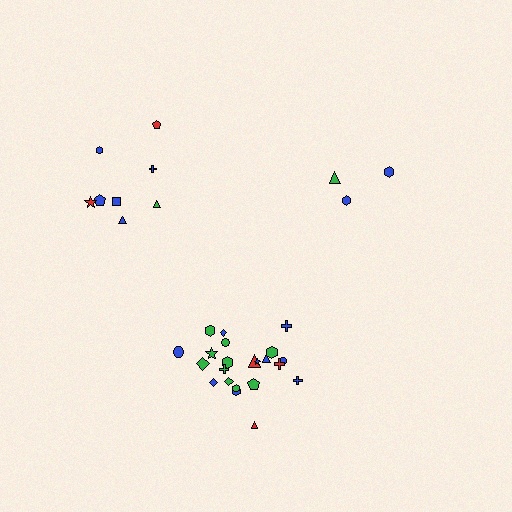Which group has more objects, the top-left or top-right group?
The top-left group.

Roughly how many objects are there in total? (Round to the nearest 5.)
Roughly 35 objects in total.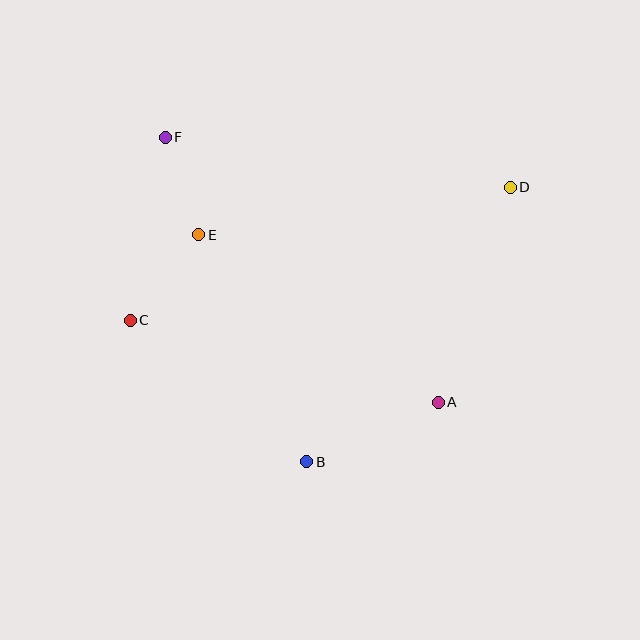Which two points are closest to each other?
Points E and F are closest to each other.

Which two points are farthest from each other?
Points C and D are farthest from each other.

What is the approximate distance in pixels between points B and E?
The distance between B and E is approximately 251 pixels.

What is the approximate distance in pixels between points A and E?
The distance between A and E is approximately 292 pixels.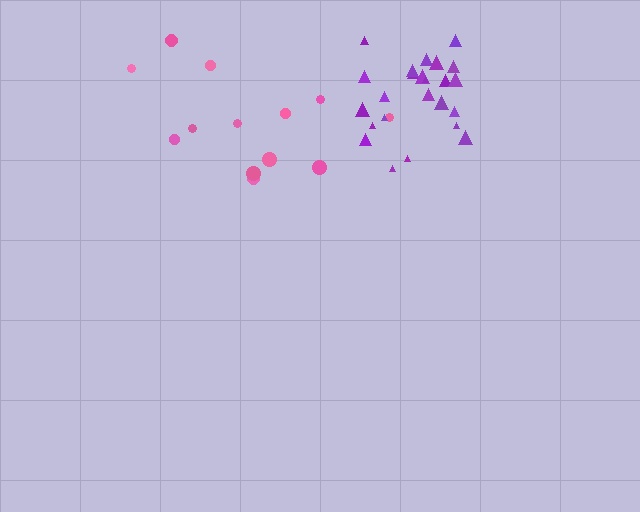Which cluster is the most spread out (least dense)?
Pink.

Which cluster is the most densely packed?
Purple.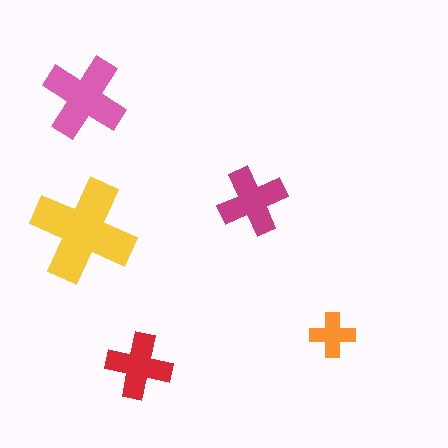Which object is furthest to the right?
The orange cross is rightmost.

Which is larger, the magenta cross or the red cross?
The magenta one.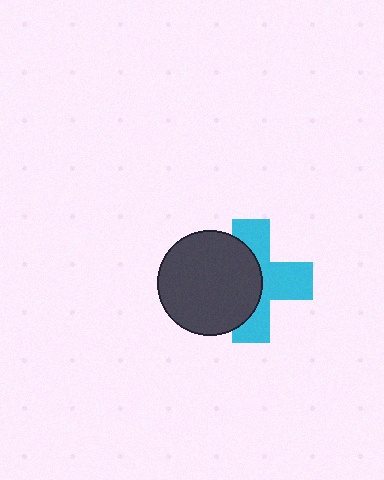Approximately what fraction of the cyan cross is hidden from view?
Roughly 47% of the cyan cross is hidden behind the dark gray circle.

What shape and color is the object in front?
The object in front is a dark gray circle.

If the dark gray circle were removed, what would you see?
You would see the complete cyan cross.